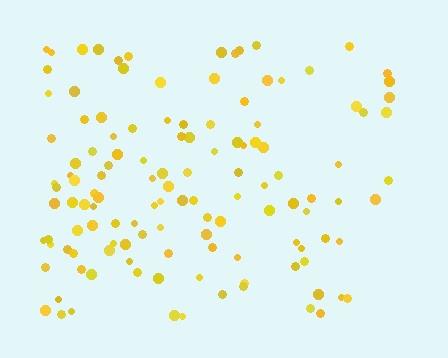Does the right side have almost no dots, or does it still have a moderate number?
Still a moderate number, just noticeably fewer than the left.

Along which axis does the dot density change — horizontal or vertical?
Horizontal.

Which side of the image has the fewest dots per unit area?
The right.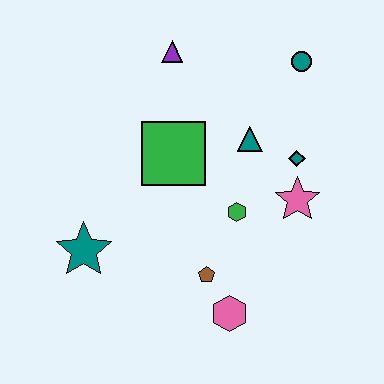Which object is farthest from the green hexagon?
The purple triangle is farthest from the green hexagon.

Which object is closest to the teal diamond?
The pink star is closest to the teal diamond.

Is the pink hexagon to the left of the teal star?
No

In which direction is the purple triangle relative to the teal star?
The purple triangle is above the teal star.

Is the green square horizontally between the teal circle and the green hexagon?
No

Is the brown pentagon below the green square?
Yes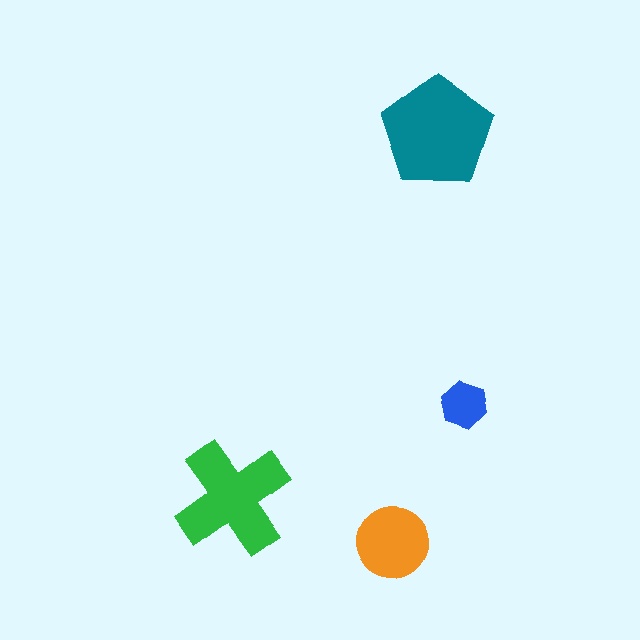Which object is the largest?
The teal pentagon.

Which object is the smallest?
The blue hexagon.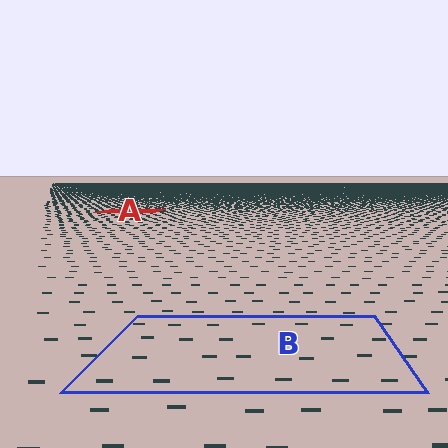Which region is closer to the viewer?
Region B is closer. The texture elements there are larger and more spread out.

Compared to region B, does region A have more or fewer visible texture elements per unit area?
Region A has more texture elements per unit area — they are packed more densely because it is farther away.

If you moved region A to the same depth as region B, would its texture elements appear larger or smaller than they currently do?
They would appear larger. At a closer depth, the same texture elements are projected at a bigger on-screen size.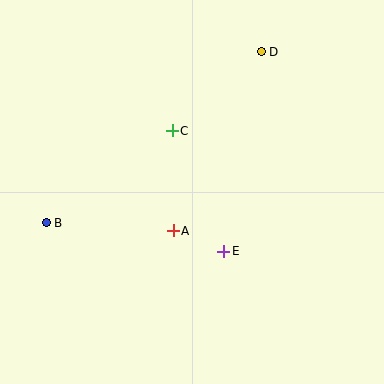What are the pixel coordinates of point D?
Point D is at (261, 52).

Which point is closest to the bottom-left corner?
Point B is closest to the bottom-left corner.